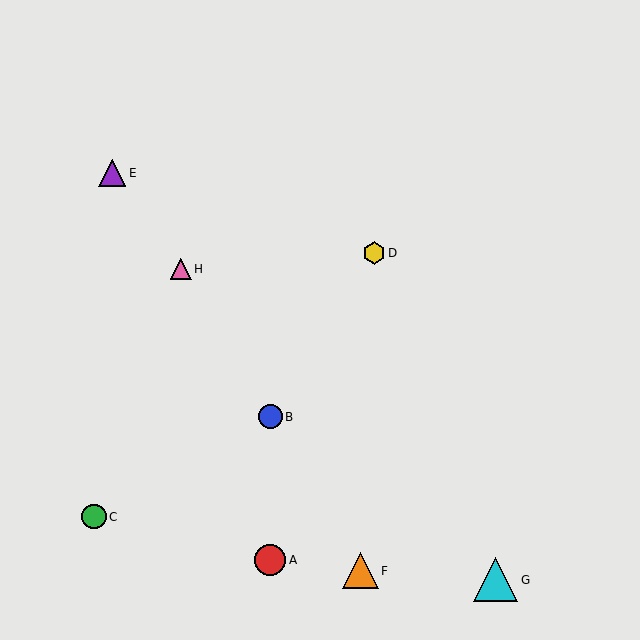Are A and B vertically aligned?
Yes, both are at x≈270.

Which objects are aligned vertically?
Objects A, B are aligned vertically.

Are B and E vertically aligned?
No, B is at x≈270 and E is at x≈112.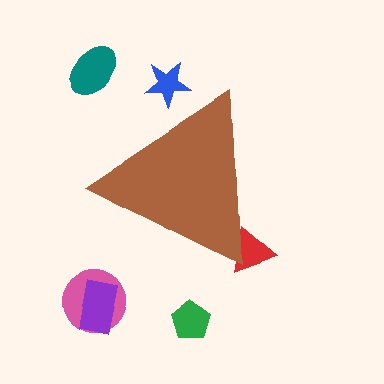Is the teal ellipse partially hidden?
No, the teal ellipse is fully visible.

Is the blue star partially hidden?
Yes, the blue star is partially hidden behind the brown triangle.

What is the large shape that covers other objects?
A brown triangle.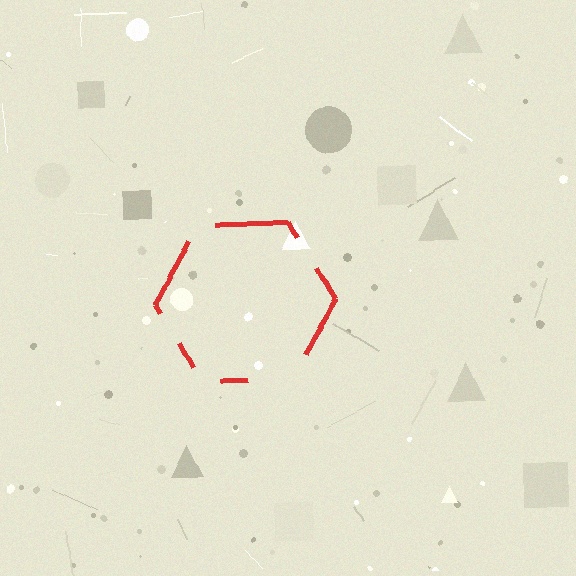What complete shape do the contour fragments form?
The contour fragments form a hexagon.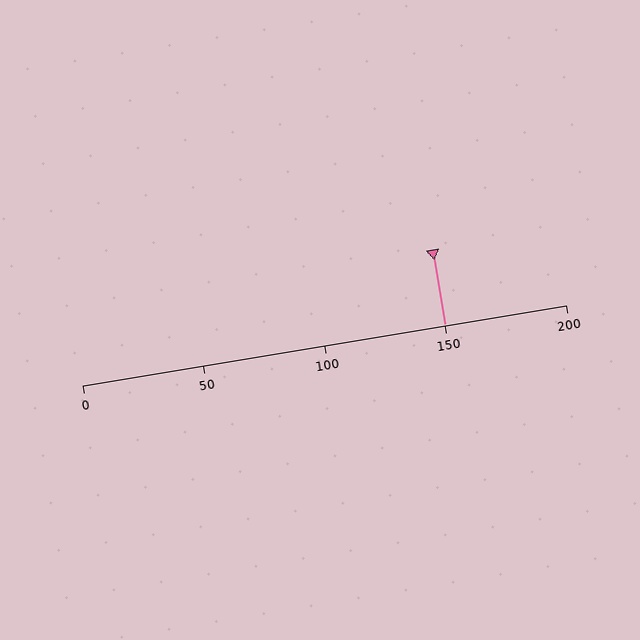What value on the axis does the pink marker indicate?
The marker indicates approximately 150.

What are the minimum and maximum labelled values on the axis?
The axis runs from 0 to 200.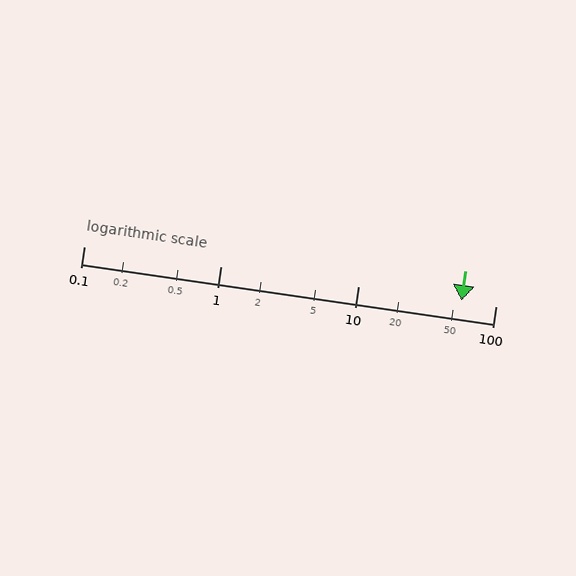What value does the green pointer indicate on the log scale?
The pointer indicates approximately 56.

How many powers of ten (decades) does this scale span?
The scale spans 3 decades, from 0.1 to 100.